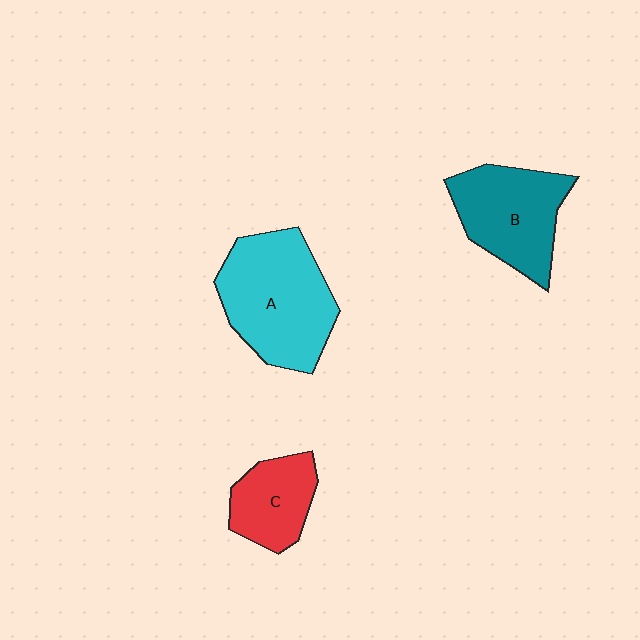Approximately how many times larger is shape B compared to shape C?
Approximately 1.5 times.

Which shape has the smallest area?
Shape C (red).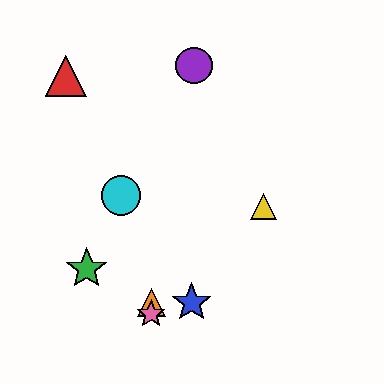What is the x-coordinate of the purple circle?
The purple circle is at x≈194.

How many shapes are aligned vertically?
2 shapes (the orange triangle, the pink star) are aligned vertically.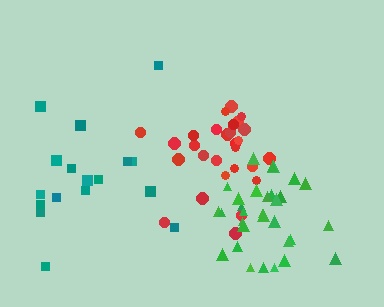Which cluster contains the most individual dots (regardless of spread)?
Green (31).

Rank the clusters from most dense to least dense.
green, red, teal.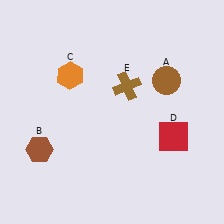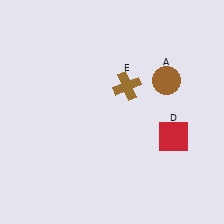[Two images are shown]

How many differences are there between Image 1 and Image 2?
There are 2 differences between the two images.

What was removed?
The brown hexagon (B), the orange hexagon (C) were removed in Image 2.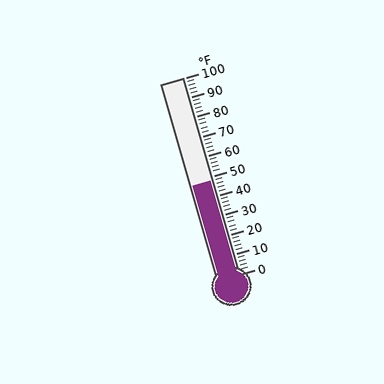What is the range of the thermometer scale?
The thermometer scale ranges from 0°F to 100°F.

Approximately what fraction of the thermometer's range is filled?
The thermometer is filled to approximately 50% of its range.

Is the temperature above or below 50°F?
The temperature is below 50°F.